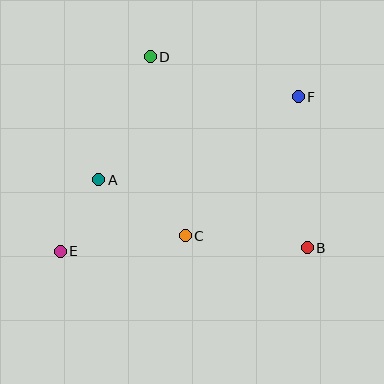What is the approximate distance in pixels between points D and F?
The distance between D and F is approximately 153 pixels.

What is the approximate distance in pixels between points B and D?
The distance between B and D is approximately 247 pixels.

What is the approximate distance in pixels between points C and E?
The distance between C and E is approximately 126 pixels.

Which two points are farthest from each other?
Points E and F are farthest from each other.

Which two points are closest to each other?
Points A and E are closest to each other.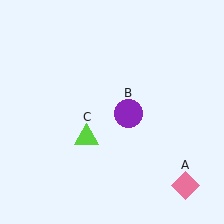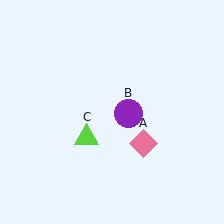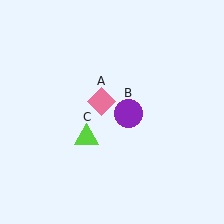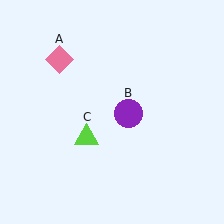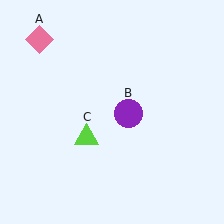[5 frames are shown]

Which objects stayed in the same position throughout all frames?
Purple circle (object B) and lime triangle (object C) remained stationary.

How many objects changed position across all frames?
1 object changed position: pink diamond (object A).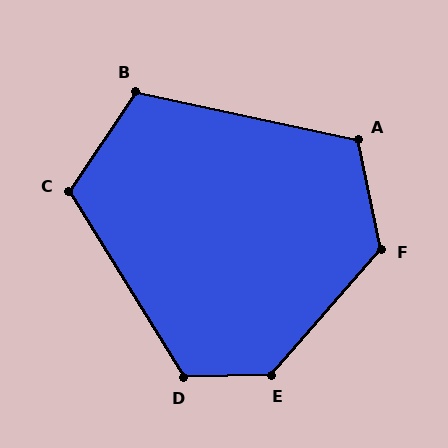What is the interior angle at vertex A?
Approximately 114 degrees (obtuse).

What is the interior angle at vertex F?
Approximately 128 degrees (obtuse).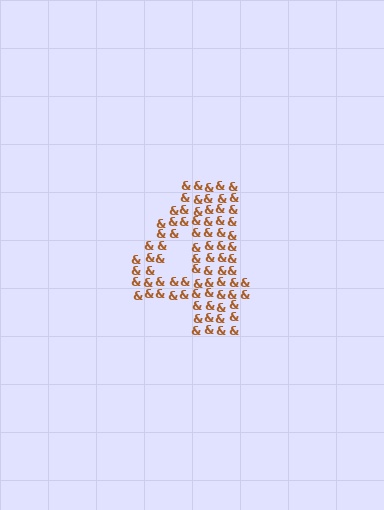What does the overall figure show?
The overall figure shows the digit 4.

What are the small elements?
The small elements are ampersands.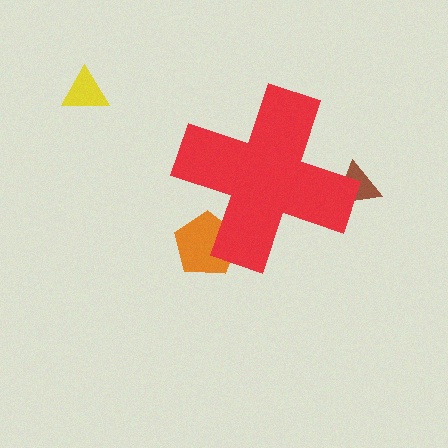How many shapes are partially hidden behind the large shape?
2 shapes are partially hidden.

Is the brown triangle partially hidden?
Yes, the brown triangle is partially hidden behind the red cross.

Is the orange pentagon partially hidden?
Yes, the orange pentagon is partially hidden behind the red cross.